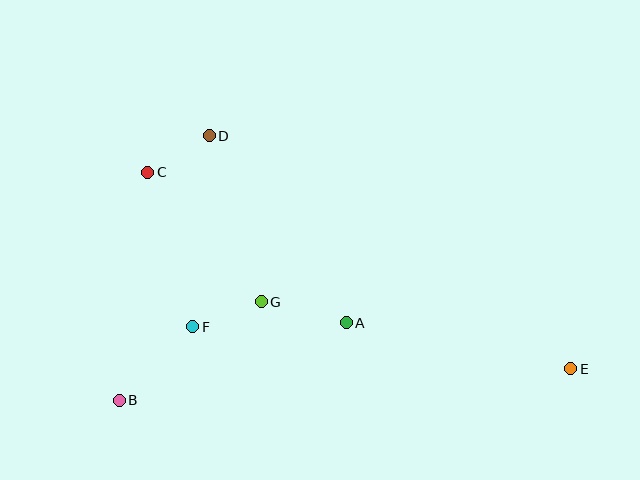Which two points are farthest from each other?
Points C and E are farthest from each other.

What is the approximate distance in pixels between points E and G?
The distance between E and G is approximately 317 pixels.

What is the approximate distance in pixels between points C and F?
The distance between C and F is approximately 161 pixels.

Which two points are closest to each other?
Points C and D are closest to each other.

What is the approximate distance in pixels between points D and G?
The distance between D and G is approximately 174 pixels.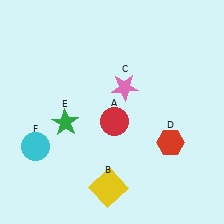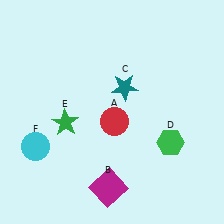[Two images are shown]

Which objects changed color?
B changed from yellow to magenta. C changed from pink to teal. D changed from red to green.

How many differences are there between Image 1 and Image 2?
There are 3 differences between the two images.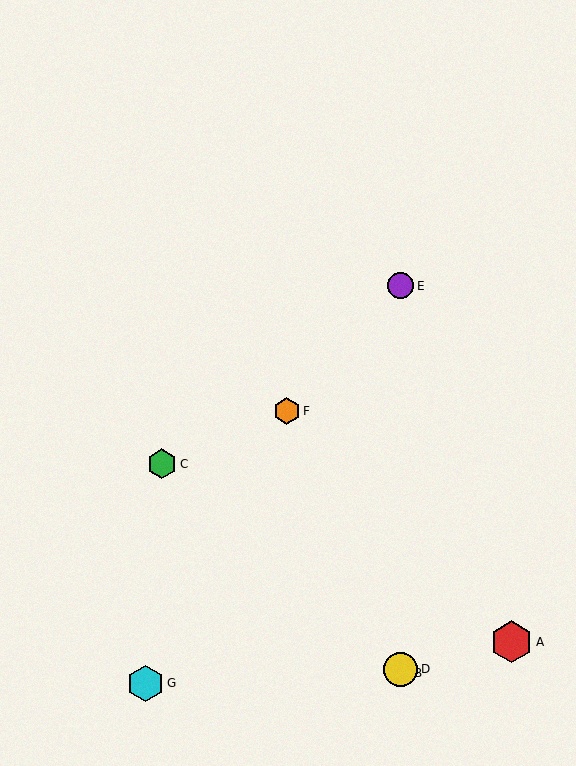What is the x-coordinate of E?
Object E is at x≈401.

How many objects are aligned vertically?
3 objects (B, D, E) are aligned vertically.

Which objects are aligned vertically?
Objects B, D, E are aligned vertically.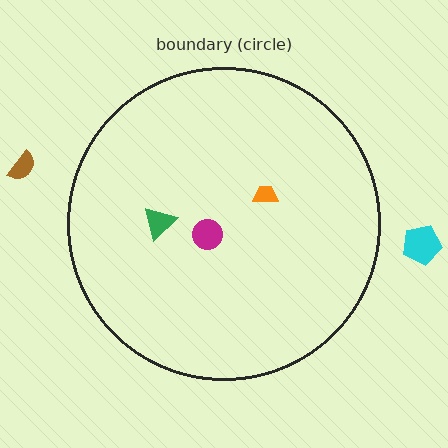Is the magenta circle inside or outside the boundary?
Inside.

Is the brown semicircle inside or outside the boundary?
Outside.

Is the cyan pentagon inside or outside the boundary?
Outside.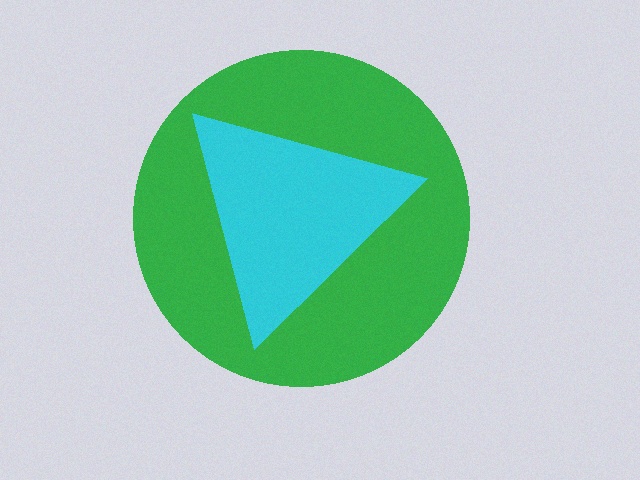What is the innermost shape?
The cyan triangle.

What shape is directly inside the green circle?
The cyan triangle.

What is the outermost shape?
The green circle.